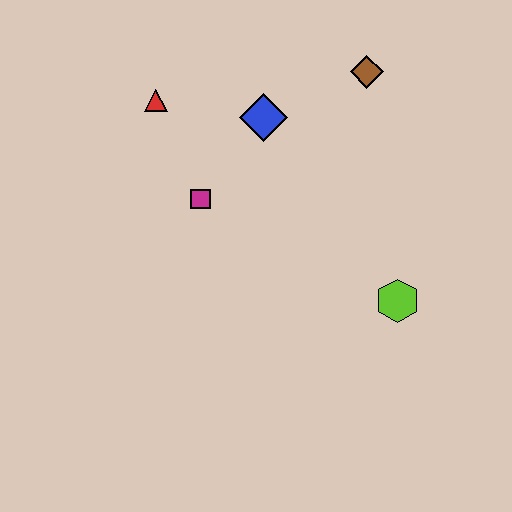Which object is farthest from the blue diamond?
The lime hexagon is farthest from the blue diamond.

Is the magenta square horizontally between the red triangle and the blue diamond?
Yes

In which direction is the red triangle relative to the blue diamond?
The red triangle is to the left of the blue diamond.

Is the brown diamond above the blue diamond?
Yes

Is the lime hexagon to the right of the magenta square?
Yes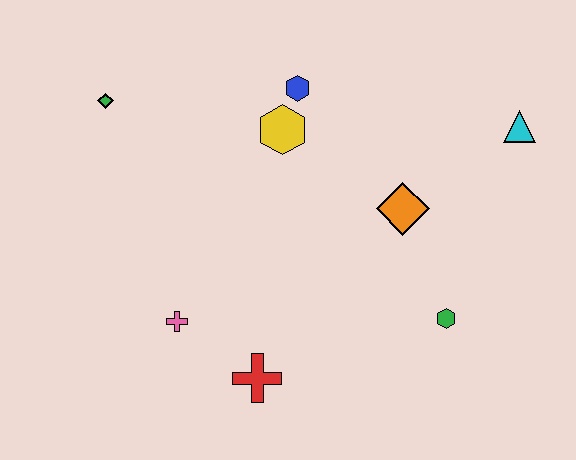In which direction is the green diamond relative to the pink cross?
The green diamond is above the pink cross.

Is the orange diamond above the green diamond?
No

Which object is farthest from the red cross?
The cyan triangle is farthest from the red cross.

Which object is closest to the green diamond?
The yellow hexagon is closest to the green diamond.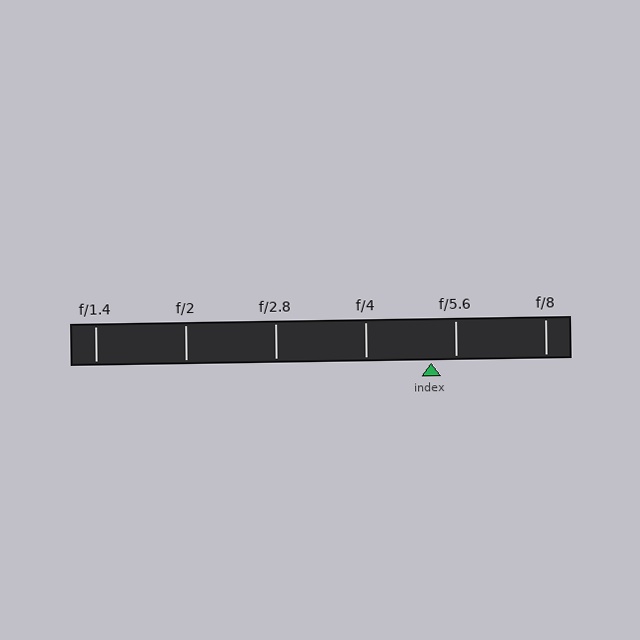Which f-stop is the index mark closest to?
The index mark is closest to f/5.6.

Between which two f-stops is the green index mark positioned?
The index mark is between f/4 and f/5.6.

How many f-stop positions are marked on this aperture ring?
There are 6 f-stop positions marked.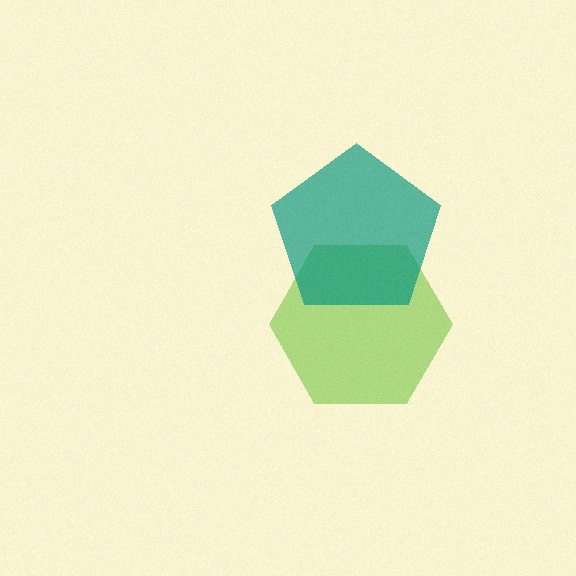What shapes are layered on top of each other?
The layered shapes are: a lime hexagon, a teal pentagon.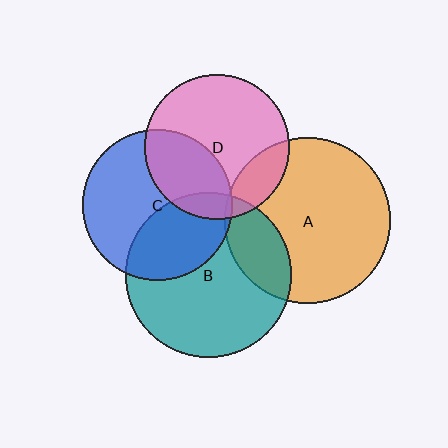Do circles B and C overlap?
Yes.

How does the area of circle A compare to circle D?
Approximately 1.3 times.